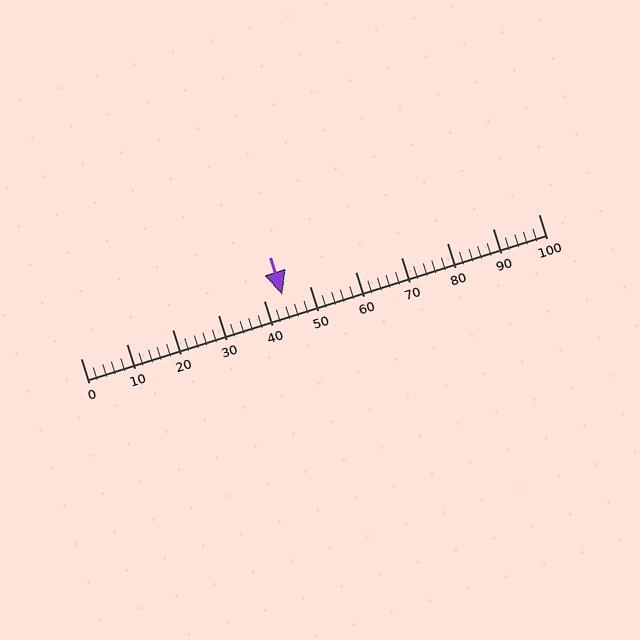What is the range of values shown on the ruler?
The ruler shows values from 0 to 100.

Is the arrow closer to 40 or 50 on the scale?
The arrow is closer to 40.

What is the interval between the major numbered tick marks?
The major tick marks are spaced 10 units apart.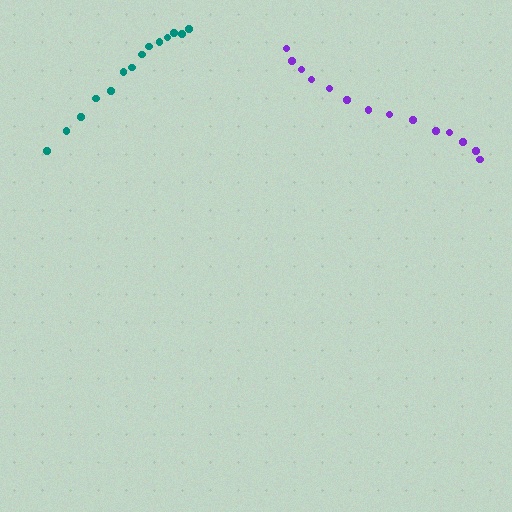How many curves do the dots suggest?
There are 2 distinct paths.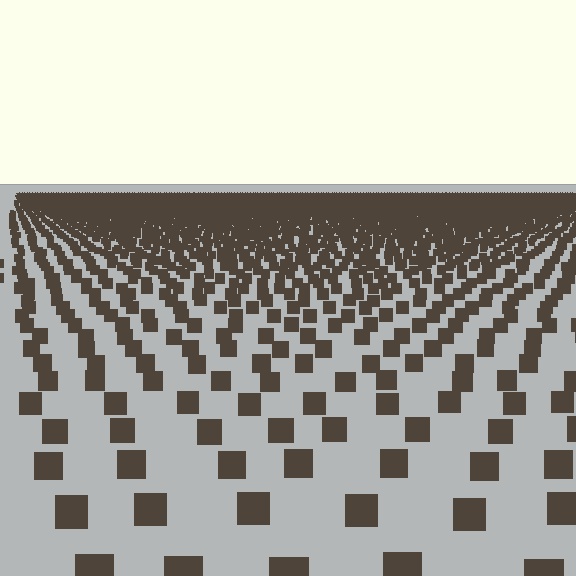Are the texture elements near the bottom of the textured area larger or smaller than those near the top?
Larger. Near the bottom, elements are closer to the viewer and appear at a bigger on-screen size.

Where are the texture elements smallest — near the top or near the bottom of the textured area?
Near the top.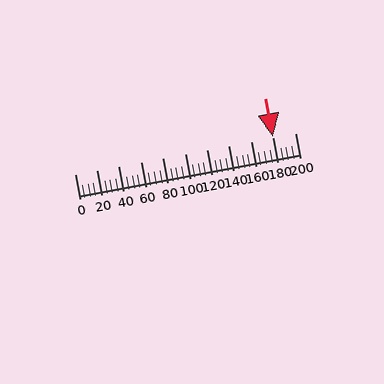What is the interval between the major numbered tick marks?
The major tick marks are spaced 20 units apart.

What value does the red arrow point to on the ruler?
The red arrow points to approximately 180.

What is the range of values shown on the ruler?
The ruler shows values from 0 to 200.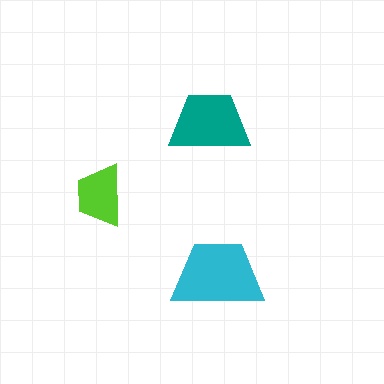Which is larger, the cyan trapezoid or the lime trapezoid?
The cyan one.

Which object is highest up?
The teal trapezoid is topmost.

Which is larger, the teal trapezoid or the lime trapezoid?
The teal one.